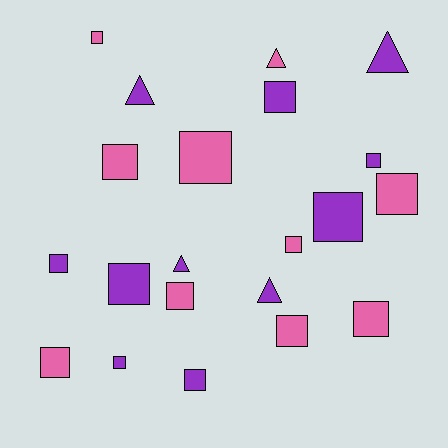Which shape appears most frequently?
Square, with 16 objects.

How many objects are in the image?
There are 21 objects.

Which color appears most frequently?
Purple, with 11 objects.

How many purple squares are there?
There are 7 purple squares.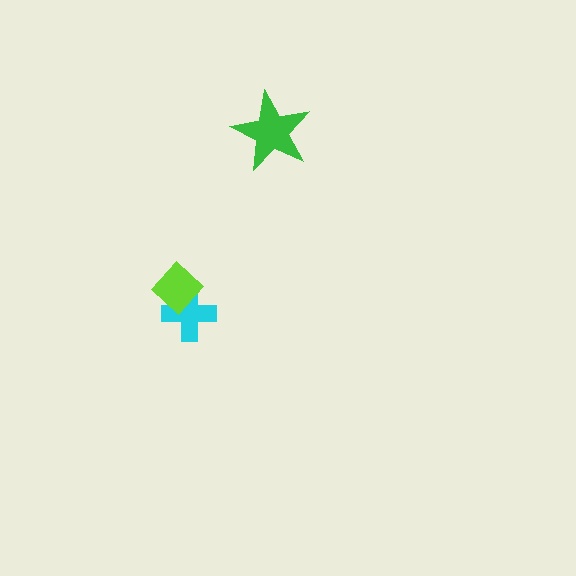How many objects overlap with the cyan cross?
1 object overlaps with the cyan cross.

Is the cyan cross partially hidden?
Yes, it is partially covered by another shape.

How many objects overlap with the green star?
0 objects overlap with the green star.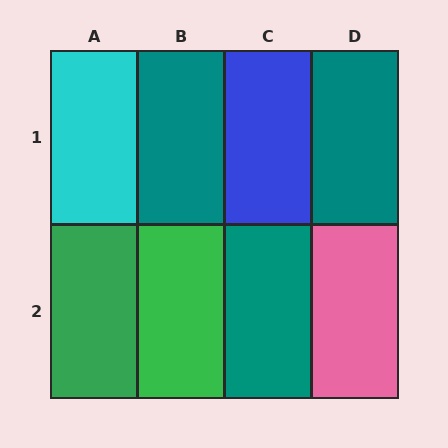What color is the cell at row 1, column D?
Teal.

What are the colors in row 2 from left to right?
Green, green, teal, pink.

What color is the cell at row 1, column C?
Blue.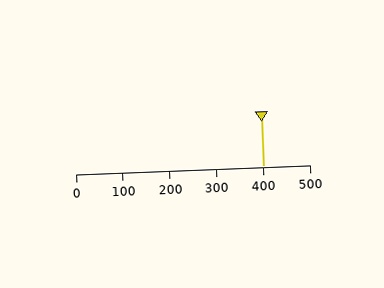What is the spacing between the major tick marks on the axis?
The major ticks are spaced 100 apart.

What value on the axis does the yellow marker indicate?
The marker indicates approximately 400.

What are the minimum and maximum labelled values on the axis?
The axis runs from 0 to 500.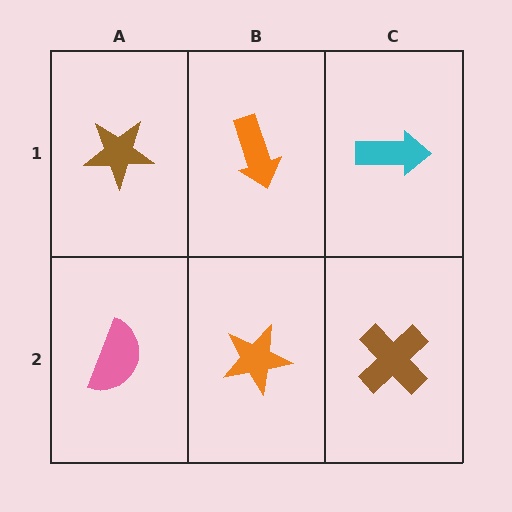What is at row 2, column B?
An orange star.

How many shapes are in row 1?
3 shapes.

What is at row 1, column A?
A brown star.